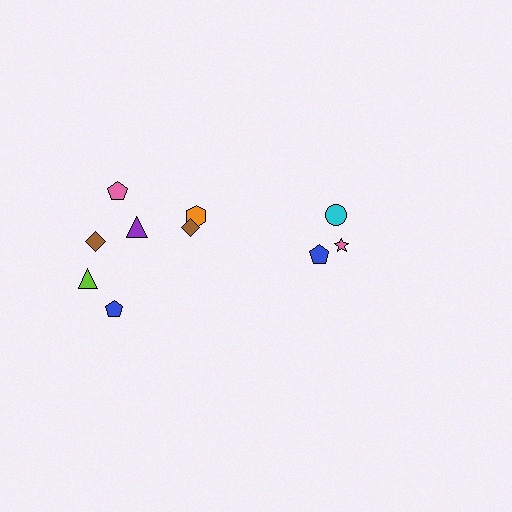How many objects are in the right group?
There are 3 objects.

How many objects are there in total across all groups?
There are 10 objects.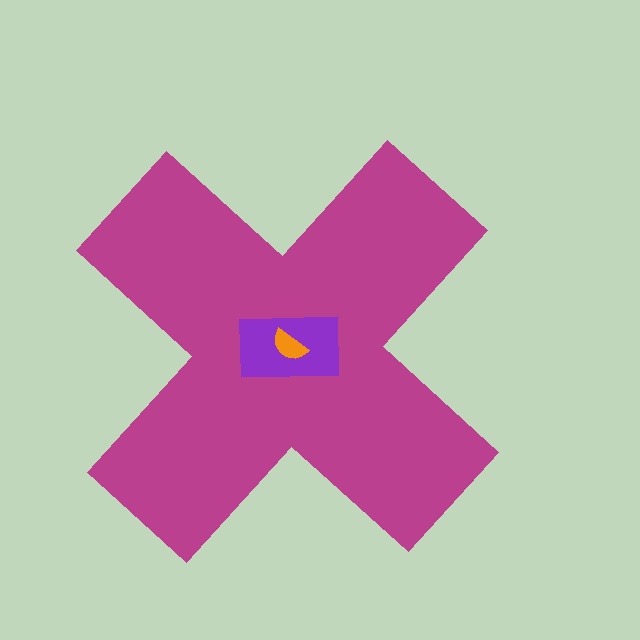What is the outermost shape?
The magenta cross.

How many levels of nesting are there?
3.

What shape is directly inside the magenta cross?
The purple rectangle.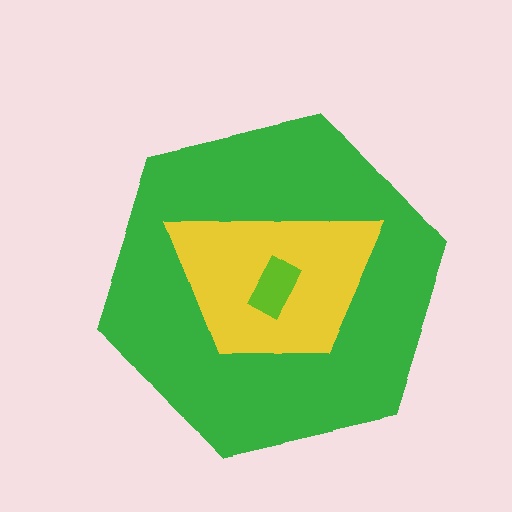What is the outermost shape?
The green hexagon.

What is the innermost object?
The lime rectangle.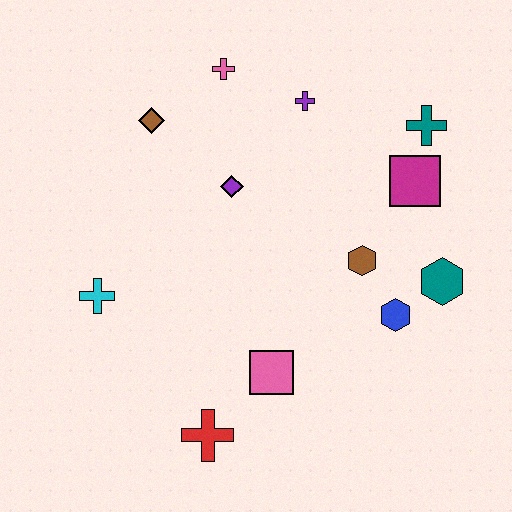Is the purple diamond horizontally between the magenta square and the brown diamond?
Yes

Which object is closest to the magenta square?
The teal cross is closest to the magenta square.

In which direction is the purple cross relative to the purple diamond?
The purple cross is above the purple diamond.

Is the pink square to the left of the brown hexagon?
Yes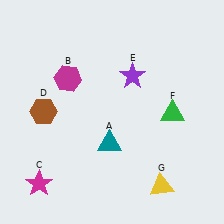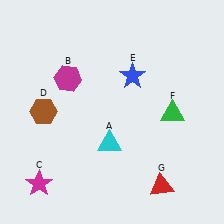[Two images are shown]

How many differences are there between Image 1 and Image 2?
There are 3 differences between the two images.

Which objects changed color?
A changed from teal to cyan. E changed from purple to blue. G changed from yellow to red.